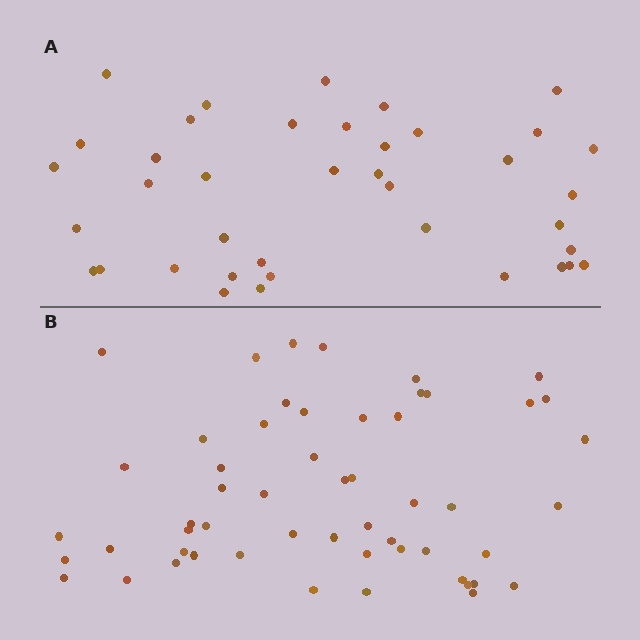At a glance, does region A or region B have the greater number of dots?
Region B (the bottom region) has more dots.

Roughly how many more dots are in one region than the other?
Region B has approximately 15 more dots than region A.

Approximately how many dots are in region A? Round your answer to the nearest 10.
About 40 dots. (The exact count is 39, which rounds to 40.)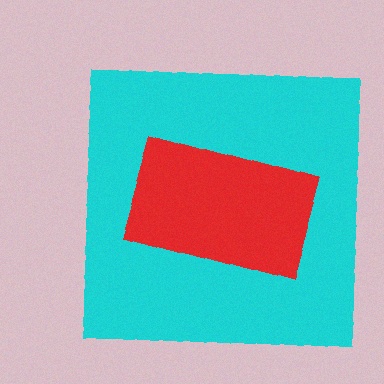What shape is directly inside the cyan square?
The red rectangle.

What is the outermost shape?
The cyan square.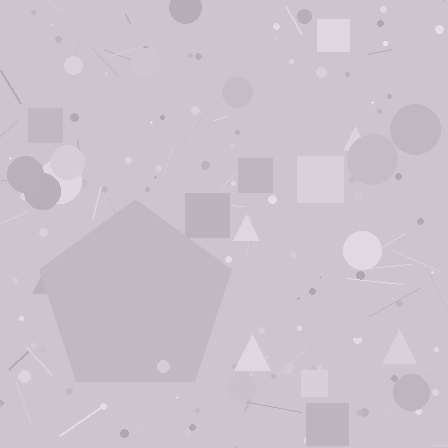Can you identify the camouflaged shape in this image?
The camouflaged shape is a pentagon.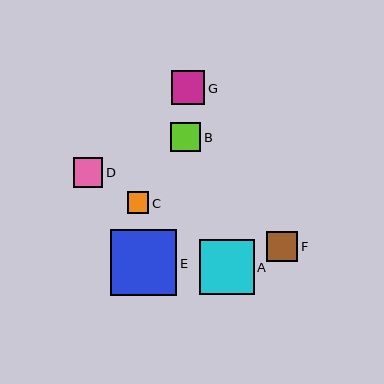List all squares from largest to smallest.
From largest to smallest: E, A, G, F, D, B, C.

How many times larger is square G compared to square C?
Square G is approximately 1.5 times the size of square C.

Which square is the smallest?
Square C is the smallest with a size of approximately 22 pixels.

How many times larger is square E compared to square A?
Square E is approximately 1.2 times the size of square A.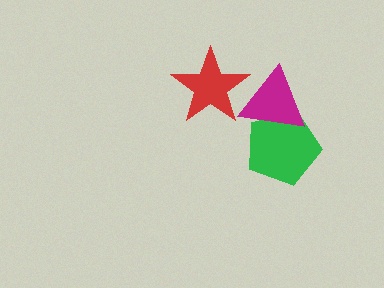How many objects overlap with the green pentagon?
1 object overlaps with the green pentagon.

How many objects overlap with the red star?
1 object overlaps with the red star.